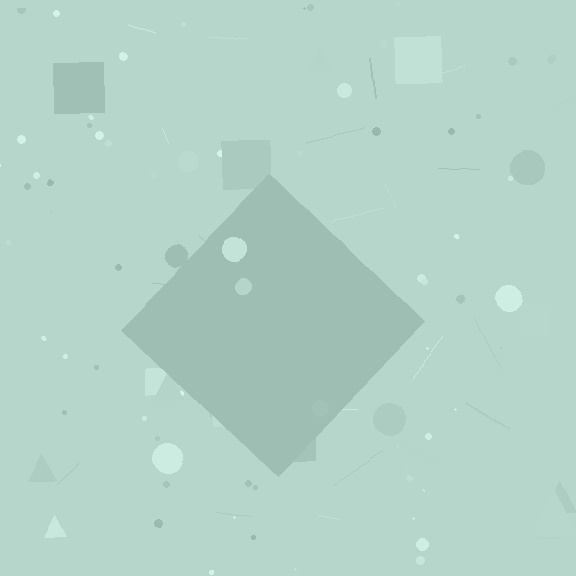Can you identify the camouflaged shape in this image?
The camouflaged shape is a diamond.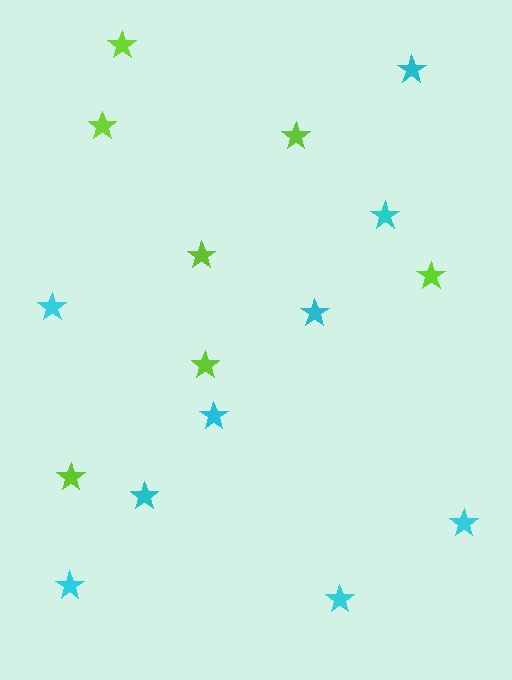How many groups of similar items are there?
There are 2 groups: one group of lime stars (7) and one group of cyan stars (9).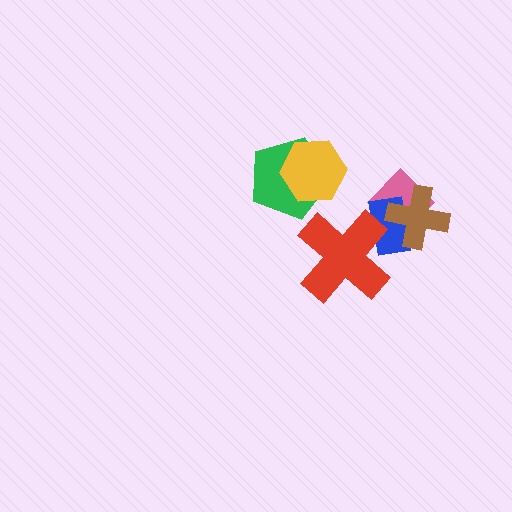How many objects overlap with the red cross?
1 object overlaps with the red cross.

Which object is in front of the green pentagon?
The yellow hexagon is in front of the green pentagon.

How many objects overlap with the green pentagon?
1 object overlaps with the green pentagon.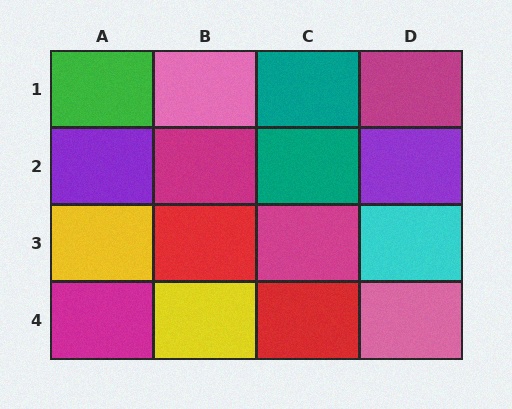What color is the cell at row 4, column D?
Pink.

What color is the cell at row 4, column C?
Red.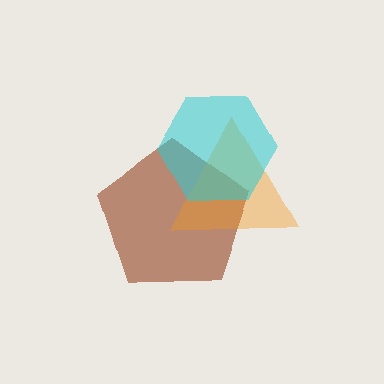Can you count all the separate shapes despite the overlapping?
Yes, there are 3 separate shapes.